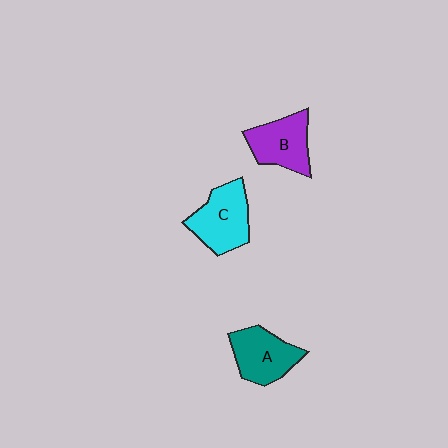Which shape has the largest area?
Shape C (cyan).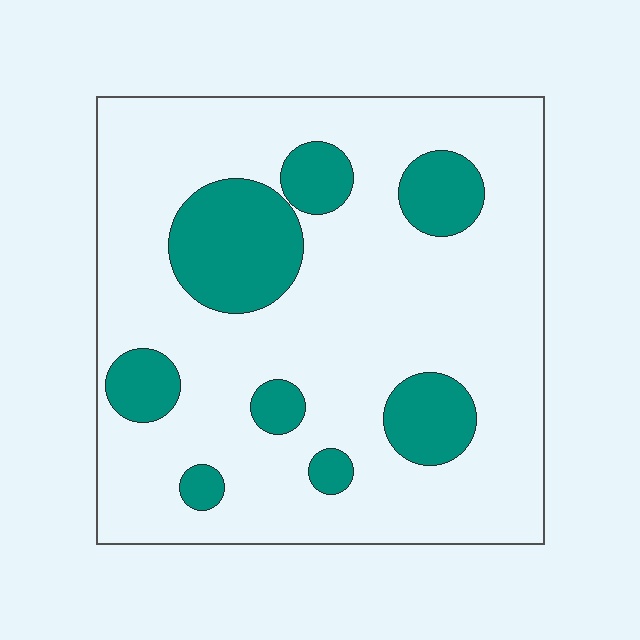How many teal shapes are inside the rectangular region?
8.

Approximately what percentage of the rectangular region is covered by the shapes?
Approximately 20%.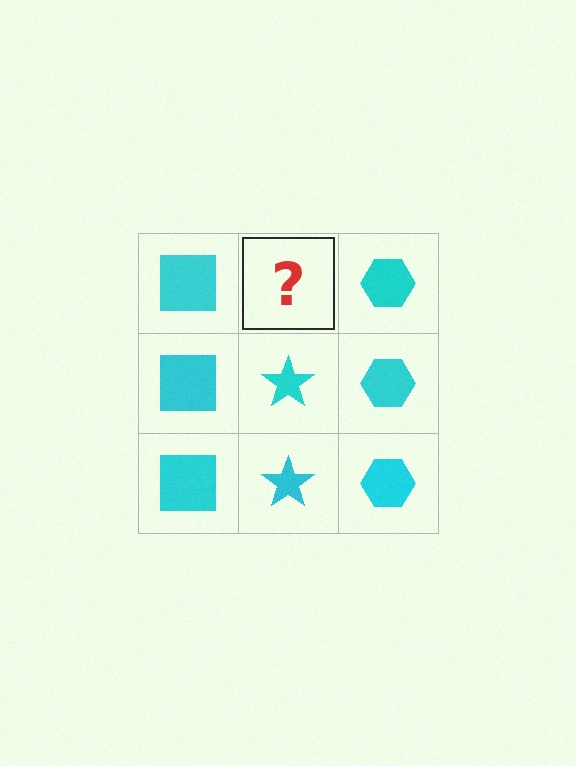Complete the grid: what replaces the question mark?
The question mark should be replaced with a cyan star.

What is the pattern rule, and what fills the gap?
The rule is that each column has a consistent shape. The gap should be filled with a cyan star.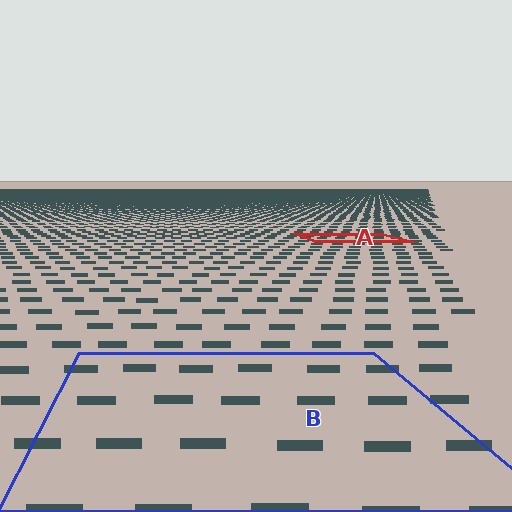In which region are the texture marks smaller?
The texture marks are smaller in region A, because it is farther away.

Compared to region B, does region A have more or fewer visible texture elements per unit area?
Region A has more texture elements per unit area — they are packed more densely because it is farther away.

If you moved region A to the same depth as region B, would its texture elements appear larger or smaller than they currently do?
They would appear larger. At a closer depth, the same texture elements are projected at a bigger on-screen size.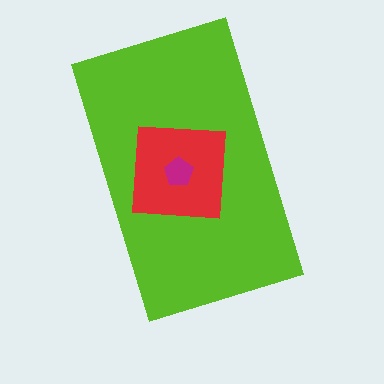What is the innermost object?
The magenta pentagon.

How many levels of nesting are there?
3.